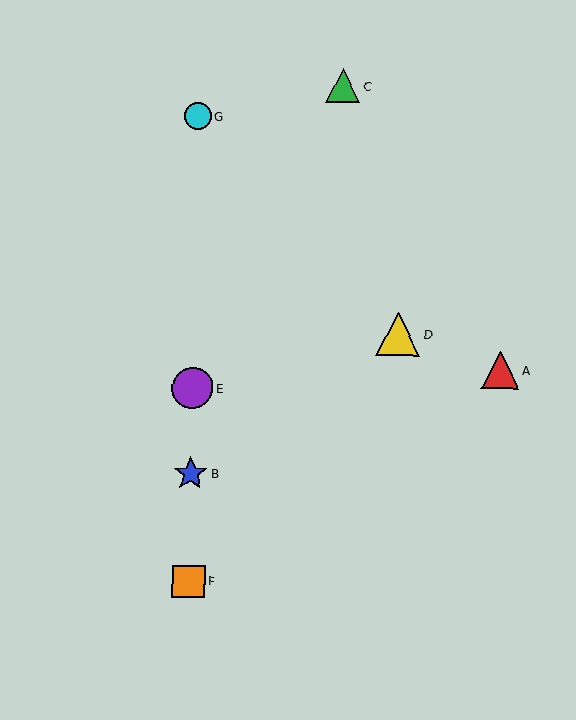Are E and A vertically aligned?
No, E is at x≈192 and A is at x≈500.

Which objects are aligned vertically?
Objects B, E, F, G are aligned vertically.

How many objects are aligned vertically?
4 objects (B, E, F, G) are aligned vertically.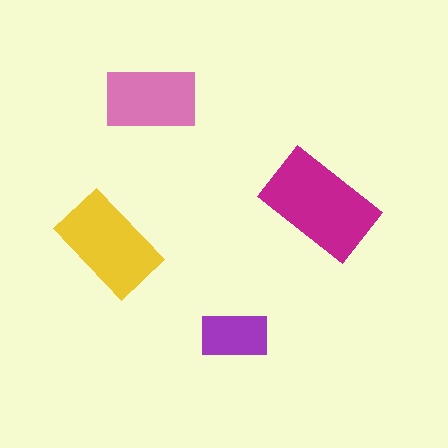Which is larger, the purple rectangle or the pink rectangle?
The pink one.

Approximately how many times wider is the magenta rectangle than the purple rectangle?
About 1.5 times wider.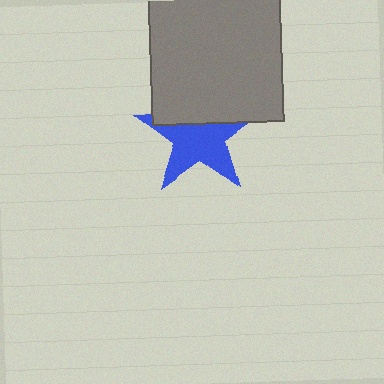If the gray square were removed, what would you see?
You would see the complete blue star.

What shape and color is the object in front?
The object in front is a gray square.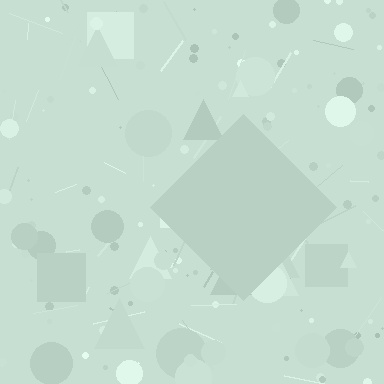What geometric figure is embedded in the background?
A diamond is embedded in the background.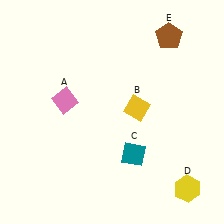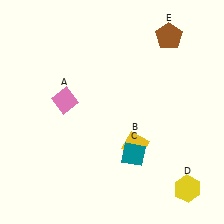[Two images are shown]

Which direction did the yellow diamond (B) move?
The yellow diamond (B) moved down.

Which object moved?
The yellow diamond (B) moved down.